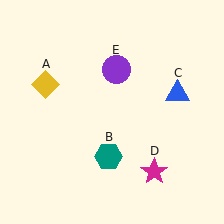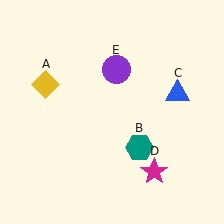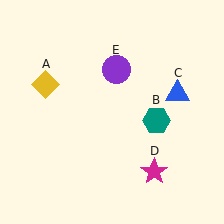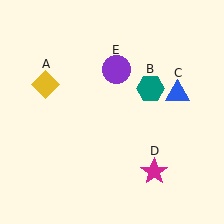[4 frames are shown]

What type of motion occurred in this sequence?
The teal hexagon (object B) rotated counterclockwise around the center of the scene.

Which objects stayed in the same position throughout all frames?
Yellow diamond (object A) and blue triangle (object C) and magenta star (object D) and purple circle (object E) remained stationary.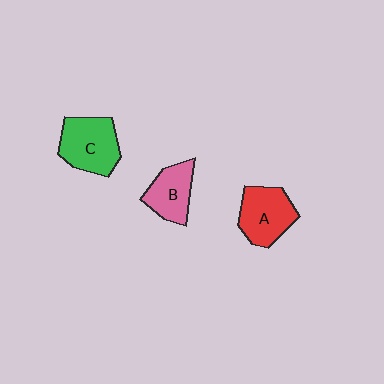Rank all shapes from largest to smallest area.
From largest to smallest: C (green), A (red), B (pink).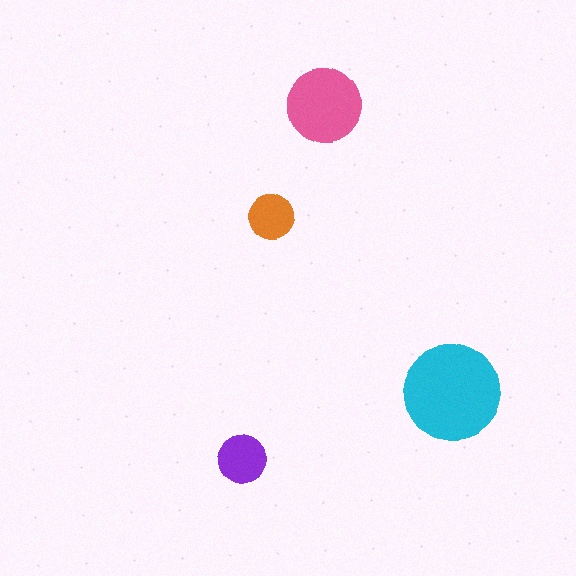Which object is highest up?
The pink circle is topmost.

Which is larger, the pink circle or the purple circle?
The pink one.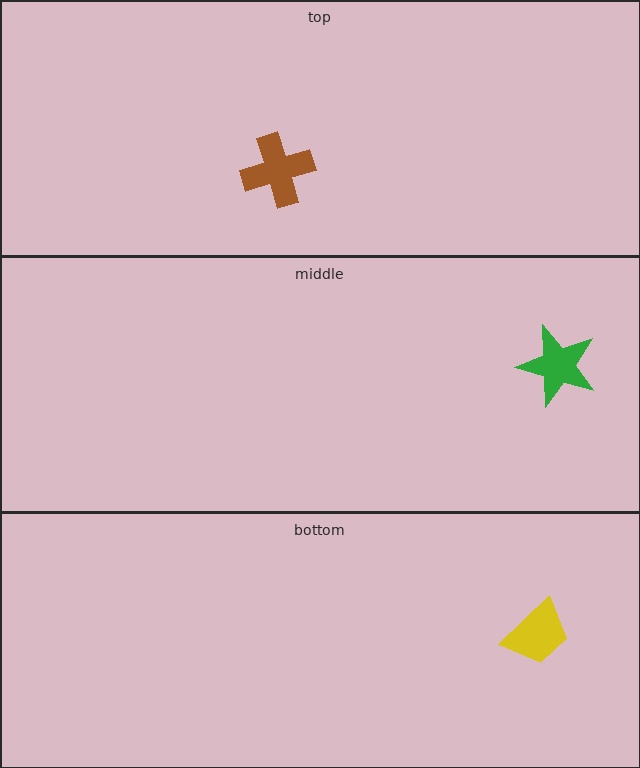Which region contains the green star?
The middle region.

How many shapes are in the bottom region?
1.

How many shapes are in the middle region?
1.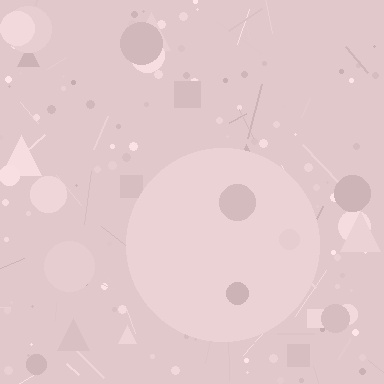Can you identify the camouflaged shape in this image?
The camouflaged shape is a circle.